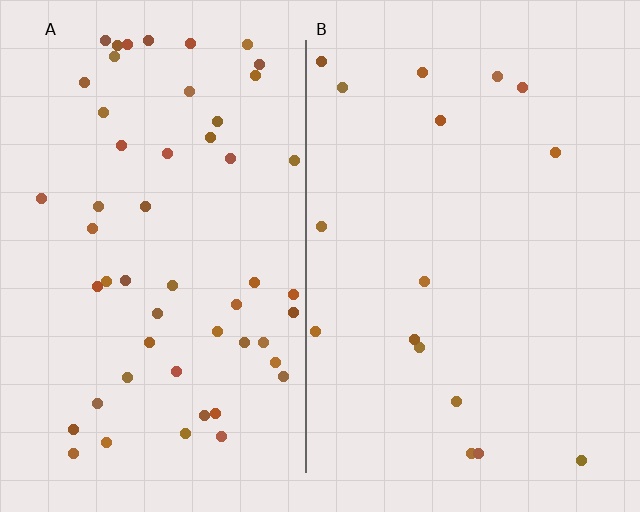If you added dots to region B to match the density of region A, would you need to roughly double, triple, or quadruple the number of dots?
Approximately triple.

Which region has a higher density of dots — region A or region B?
A (the left).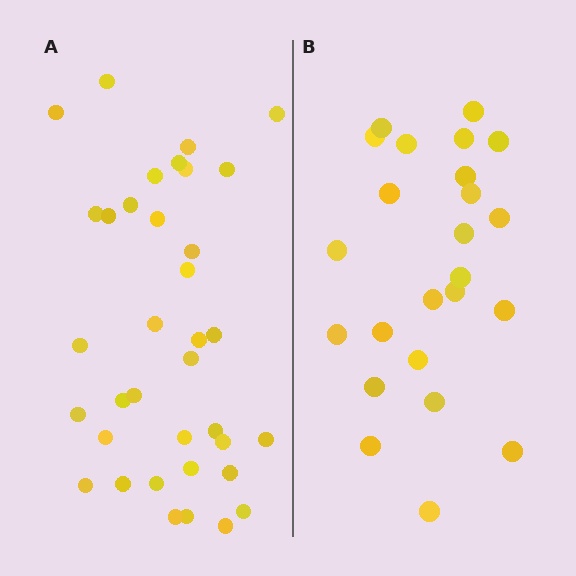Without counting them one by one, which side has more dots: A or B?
Region A (the left region) has more dots.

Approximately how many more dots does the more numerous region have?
Region A has roughly 12 or so more dots than region B.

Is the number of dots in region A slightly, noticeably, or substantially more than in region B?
Region A has substantially more. The ratio is roughly 1.5 to 1.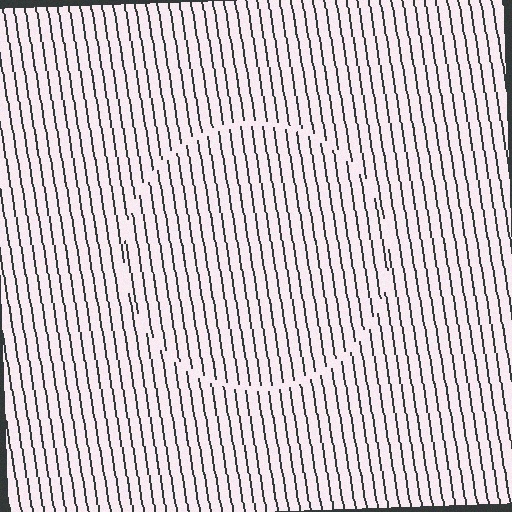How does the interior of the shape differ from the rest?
The interior of the shape contains the same grating, shifted by half a period — the contour is defined by the phase discontinuity where line-ends from the inner and outer gratings abut.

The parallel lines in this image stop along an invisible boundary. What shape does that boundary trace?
An illusory circle. The interior of the shape contains the same grating, shifted by half a period — the contour is defined by the phase discontinuity where line-ends from the inner and outer gratings abut.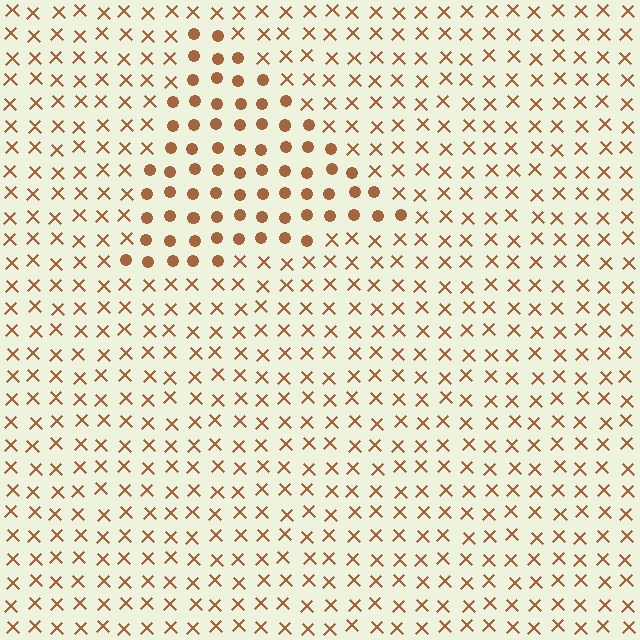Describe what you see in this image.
The image is filled with small brown elements arranged in a uniform grid. A triangle-shaped region contains circles, while the surrounding area contains X marks. The boundary is defined purely by the change in element shape.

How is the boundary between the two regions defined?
The boundary is defined by a change in element shape: circles inside vs. X marks outside. All elements share the same color and spacing.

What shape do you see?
I see a triangle.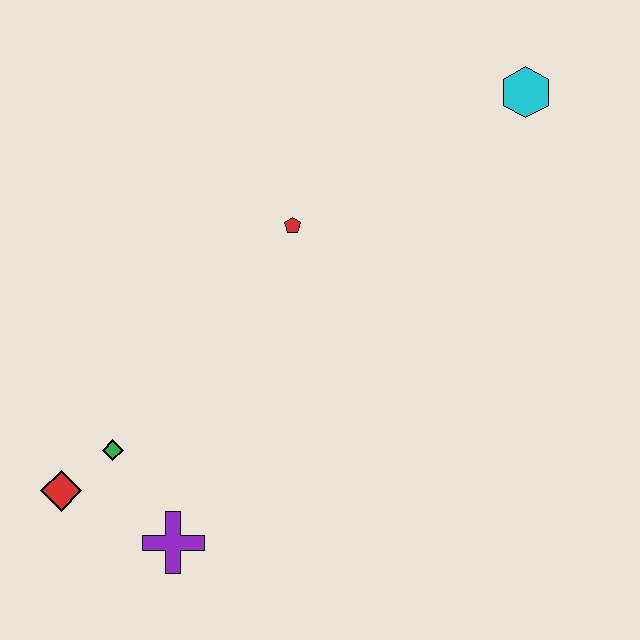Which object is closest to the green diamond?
The red diamond is closest to the green diamond.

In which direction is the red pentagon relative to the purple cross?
The red pentagon is above the purple cross.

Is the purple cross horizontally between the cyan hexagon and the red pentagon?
No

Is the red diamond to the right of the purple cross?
No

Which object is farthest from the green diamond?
The cyan hexagon is farthest from the green diamond.